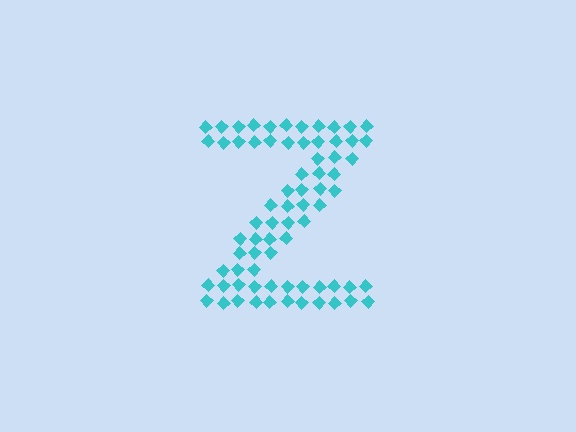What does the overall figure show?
The overall figure shows the letter Z.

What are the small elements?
The small elements are diamonds.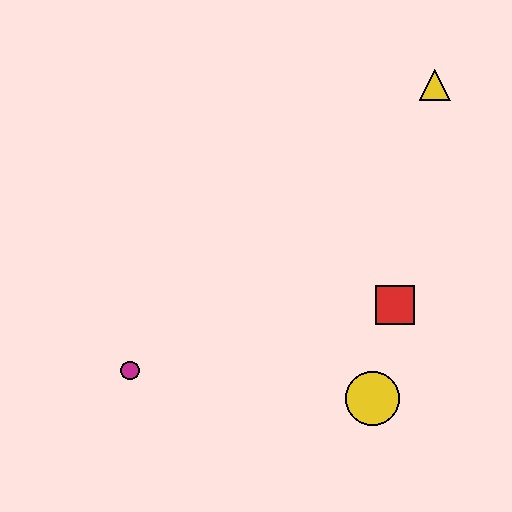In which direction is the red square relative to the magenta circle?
The red square is to the right of the magenta circle.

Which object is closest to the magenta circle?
The yellow circle is closest to the magenta circle.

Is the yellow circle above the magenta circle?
No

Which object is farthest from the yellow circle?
The yellow triangle is farthest from the yellow circle.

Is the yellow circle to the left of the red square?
Yes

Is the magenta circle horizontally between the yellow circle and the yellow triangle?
No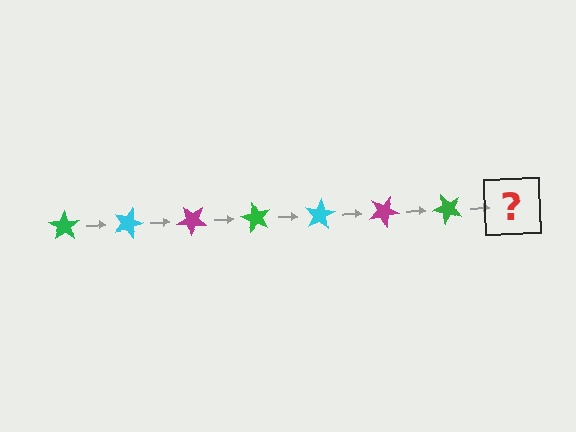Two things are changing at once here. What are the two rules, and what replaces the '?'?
The two rules are that it rotates 20 degrees each step and the color cycles through green, cyan, and magenta. The '?' should be a cyan star, rotated 140 degrees from the start.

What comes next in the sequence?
The next element should be a cyan star, rotated 140 degrees from the start.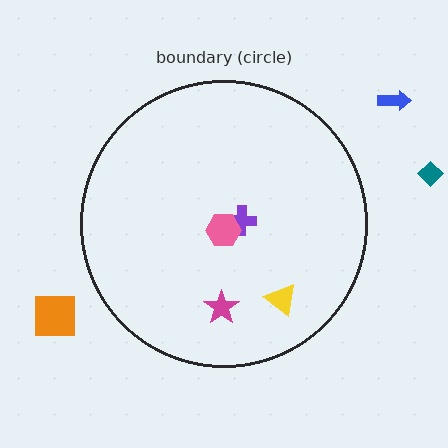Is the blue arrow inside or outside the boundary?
Outside.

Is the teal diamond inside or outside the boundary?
Outside.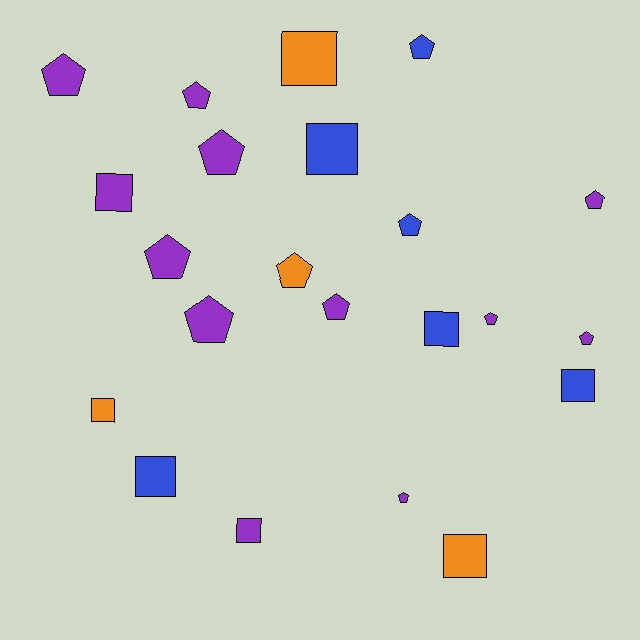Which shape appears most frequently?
Pentagon, with 13 objects.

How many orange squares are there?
There are 3 orange squares.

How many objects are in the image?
There are 22 objects.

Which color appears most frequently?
Purple, with 12 objects.